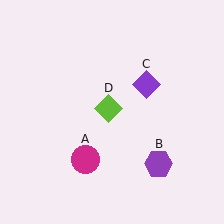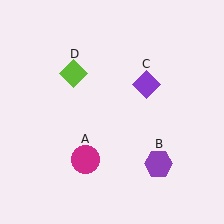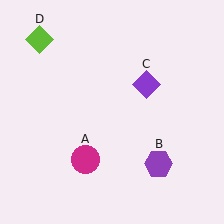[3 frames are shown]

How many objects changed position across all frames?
1 object changed position: lime diamond (object D).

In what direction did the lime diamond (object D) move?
The lime diamond (object D) moved up and to the left.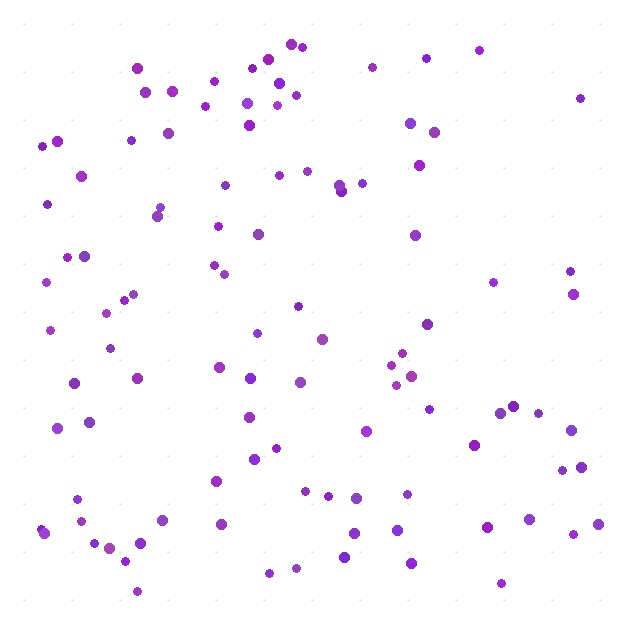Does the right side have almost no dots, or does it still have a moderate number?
Still a moderate number, just noticeably fewer than the left.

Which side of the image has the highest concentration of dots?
The left.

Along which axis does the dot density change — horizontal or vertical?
Horizontal.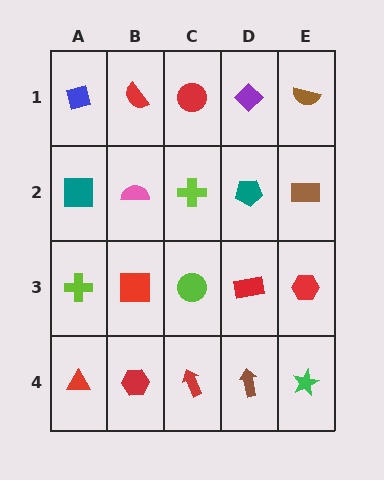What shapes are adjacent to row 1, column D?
A teal pentagon (row 2, column D), a red circle (row 1, column C), a brown semicircle (row 1, column E).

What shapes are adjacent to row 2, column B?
A red semicircle (row 1, column B), a red square (row 3, column B), a teal square (row 2, column A), a lime cross (row 2, column C).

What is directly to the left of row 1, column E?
A purple diamond.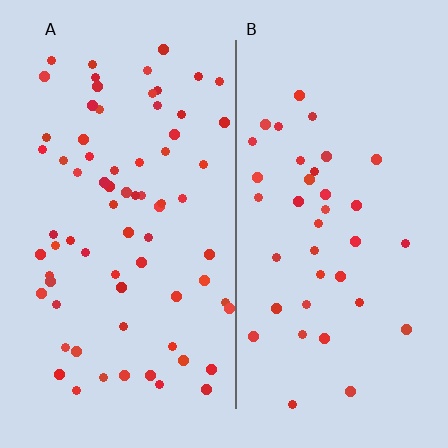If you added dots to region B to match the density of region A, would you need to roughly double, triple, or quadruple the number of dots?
Approximately double.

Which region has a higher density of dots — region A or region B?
A (the left).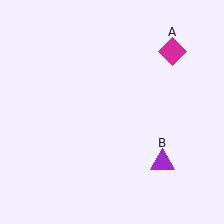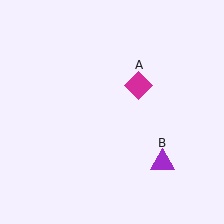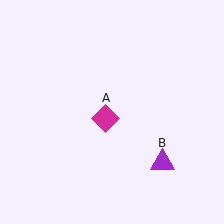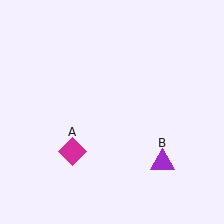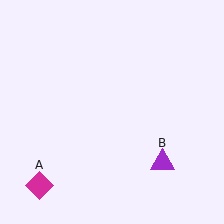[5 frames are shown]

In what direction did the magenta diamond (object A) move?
The magenta diamond (object A) moved down and to the left.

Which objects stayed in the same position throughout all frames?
Purple triangle (object B) remained stationary.